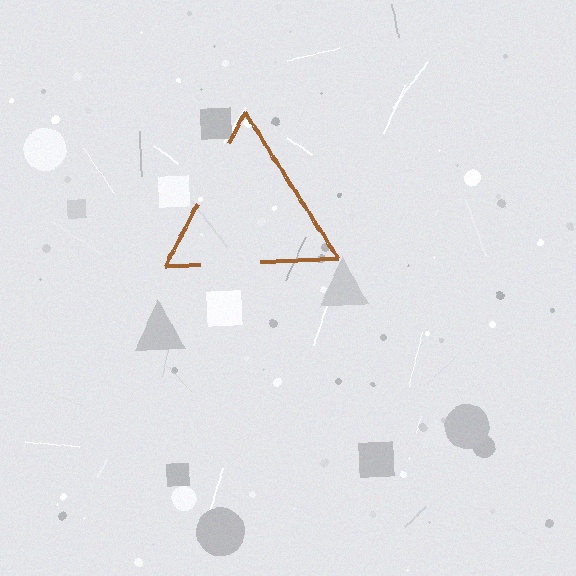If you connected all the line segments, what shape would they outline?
They would outline a triangle.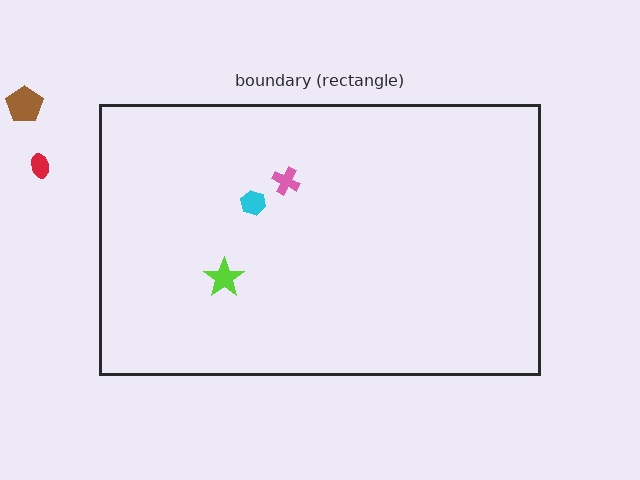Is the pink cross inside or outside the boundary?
Inside.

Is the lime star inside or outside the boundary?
Inside.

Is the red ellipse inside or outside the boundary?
Outside.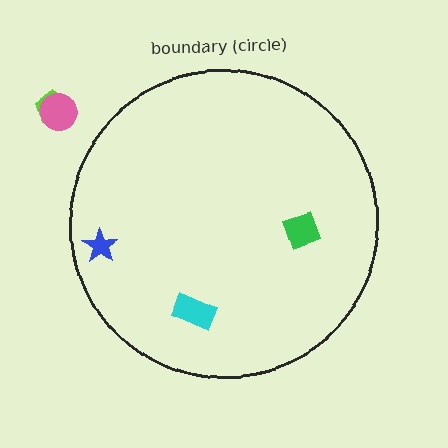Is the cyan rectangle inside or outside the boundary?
Inside.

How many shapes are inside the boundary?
3 inside, 2 outside.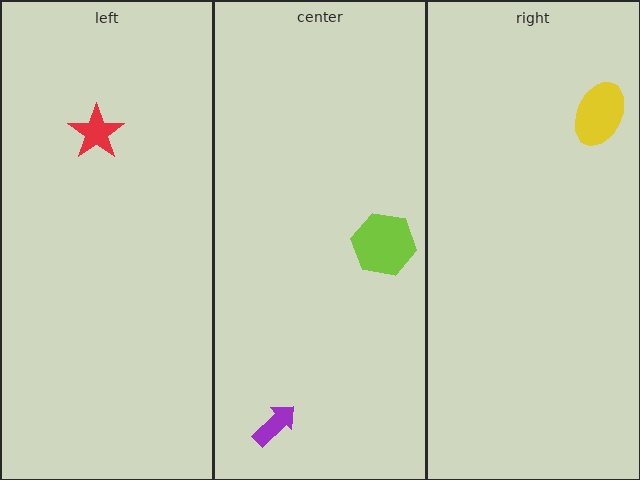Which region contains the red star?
The left region.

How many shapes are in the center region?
2.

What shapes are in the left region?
The red star.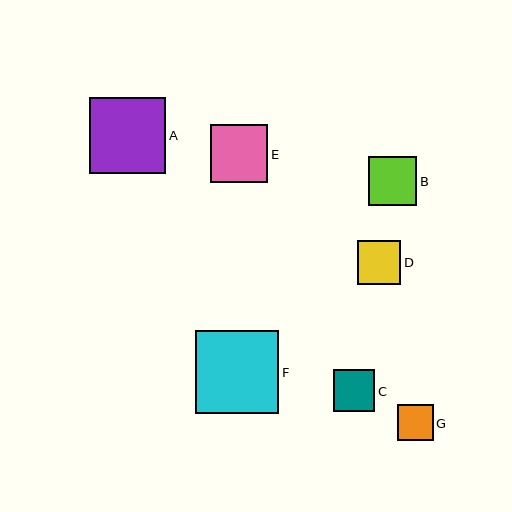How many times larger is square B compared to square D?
Square B is approximately 1.1 times the size of square D.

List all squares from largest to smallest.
From largest to smallest: F, A, E, B, D, C, G.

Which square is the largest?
Square F is the largest with a size of approximately 83 pixels.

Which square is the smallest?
Square G is the smallest with a size of approximately 36 pixels.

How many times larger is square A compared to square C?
Square A is approximately 1.8 times the size of square C.